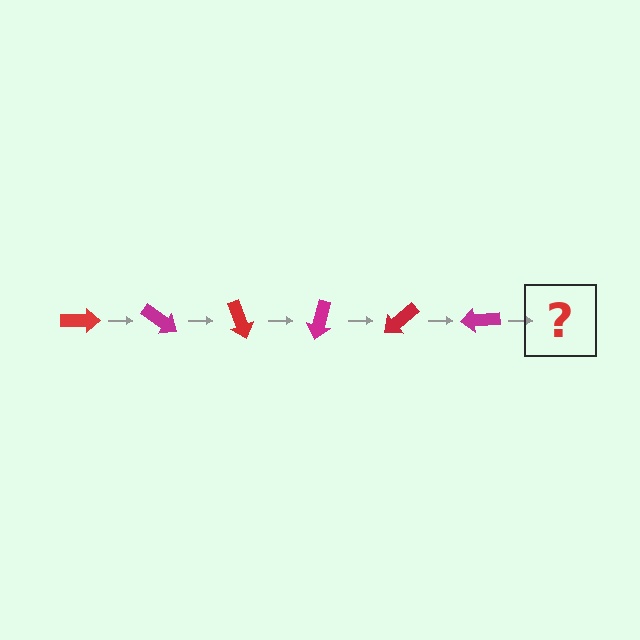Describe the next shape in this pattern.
It should be a red arrow, rotated 210 degrees from the start.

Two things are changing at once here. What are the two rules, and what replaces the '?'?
The two rules are that it rotates 35 degrees each step and the color cycles through red and magenta. The '?' should be a red arrow, rotated 210 degrees from the start.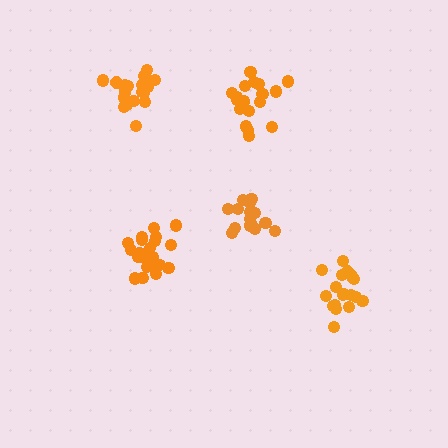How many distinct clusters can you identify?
There are 5 distinct clusters.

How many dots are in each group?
Group 1: 21 dots, Group 2: 21 dots, Group 3: 18 dots, Group 4: 15 dots, Group 5: 19 dots (94 total).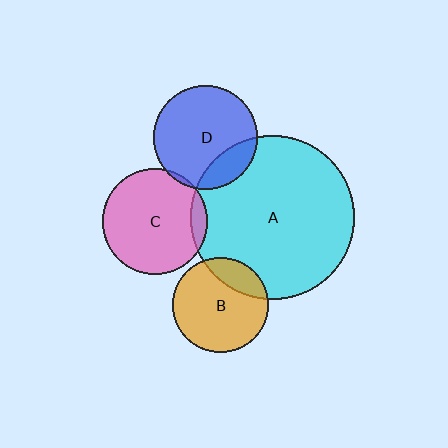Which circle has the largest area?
Circle A (cyan).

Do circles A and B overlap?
Yes.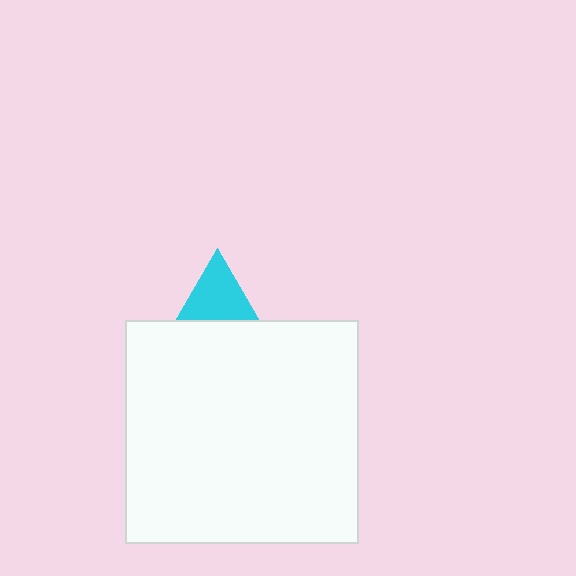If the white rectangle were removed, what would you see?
You would see the complete cyan triangle.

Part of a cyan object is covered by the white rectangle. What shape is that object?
It is a triangle.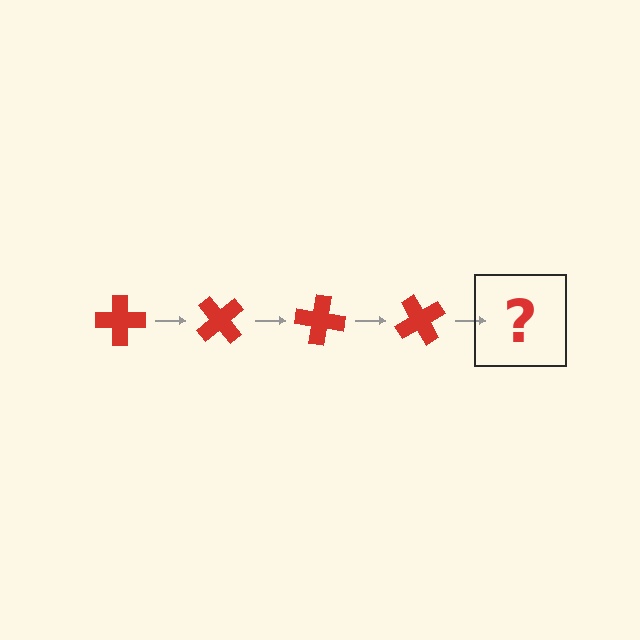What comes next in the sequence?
The next element should be a red cross rotated 200 degrees.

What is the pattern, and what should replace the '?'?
The pattern is that the cross rotates 50 degrees each step. The '?' should be a red cross rotated 200 degrees.